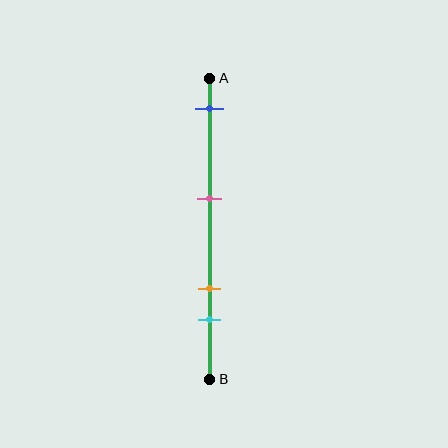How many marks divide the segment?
There are 4 marks dividing the segment.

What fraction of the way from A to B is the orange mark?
The orange mark is approximately 70% (0.7) of the way from A to B.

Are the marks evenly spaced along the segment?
No, the marks are not evenly spaced.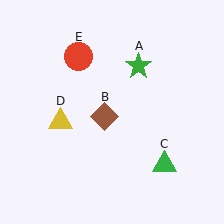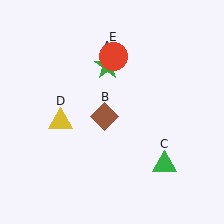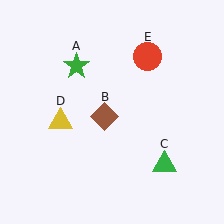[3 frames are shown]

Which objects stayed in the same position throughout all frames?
Brown diamond (object B) and green triangle (object C) and yellow triangle (object D) remained stationary.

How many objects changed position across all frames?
2 objects changed position: green star (object A), red circle (object E).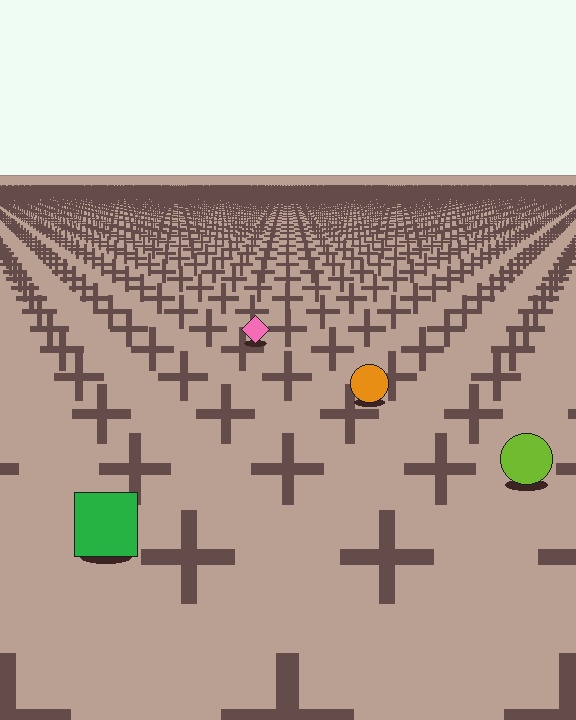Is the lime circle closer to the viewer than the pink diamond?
Yes. The lime circle is closer — you can tell from the texture gradient: the ground texture is coarser near it.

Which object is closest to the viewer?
The green square is closest. The texture marks near it are larger and more spread out.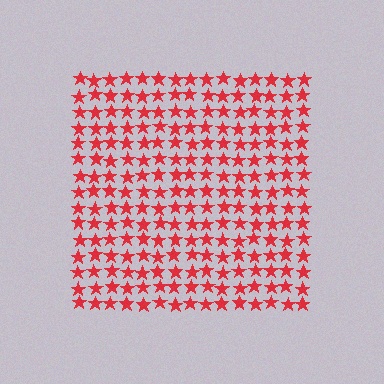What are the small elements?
The small elements are stars.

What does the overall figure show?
The overall figure shows a square.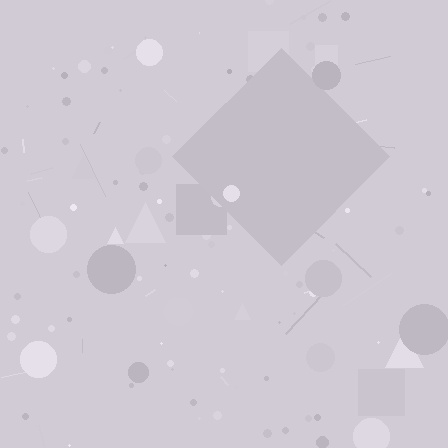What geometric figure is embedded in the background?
A diamond is embedded in the background.